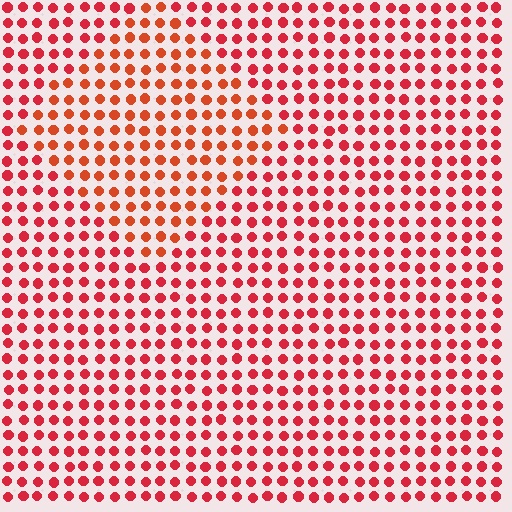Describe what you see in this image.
The image is filled with small red elements in a uniform arrangement. A diamond-shaped region is visible where the elements are tinted to a slightly different hue, forming a subtle color boundary.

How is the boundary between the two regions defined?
The boundary is defined purely by a slight shift in hue (about 20 degrees). Spacing, size, and orientation are identical on both sides.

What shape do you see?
I see a diamond.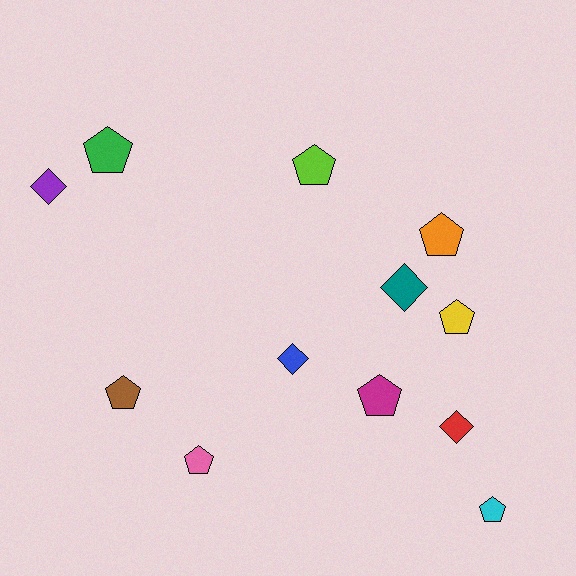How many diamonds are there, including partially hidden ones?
There are 4 diamonds.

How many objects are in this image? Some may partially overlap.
There are 12 objects.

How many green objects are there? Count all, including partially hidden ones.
There is 1 green object.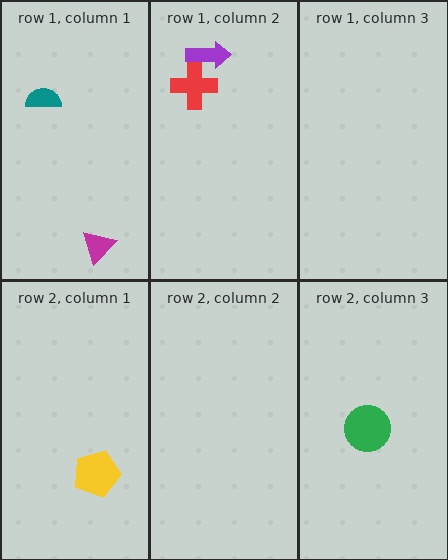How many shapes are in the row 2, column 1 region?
1.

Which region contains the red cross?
The row 1, column 2 region.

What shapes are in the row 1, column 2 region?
The purple arrow, the red cross.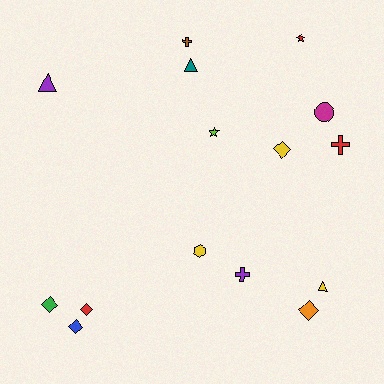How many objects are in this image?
There are 15 objects.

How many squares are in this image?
There are no squares.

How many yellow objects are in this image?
There are 3 yellow objects.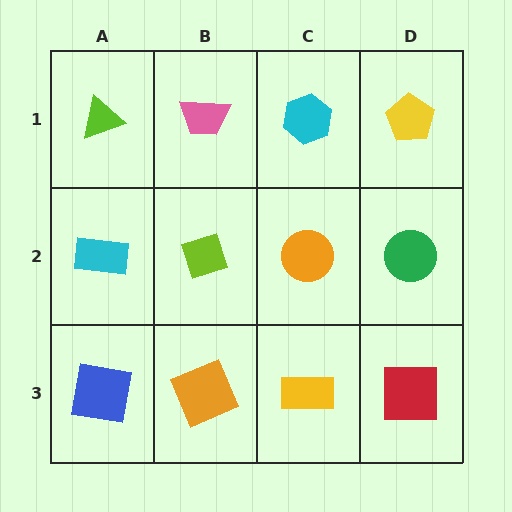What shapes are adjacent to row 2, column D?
A yellow pentagon (row 1, column D), a red square (row 3, column D), an orange circle (row 2, column C).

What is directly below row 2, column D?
A red square.